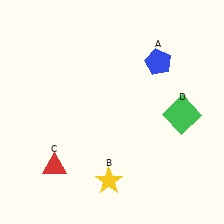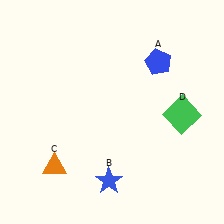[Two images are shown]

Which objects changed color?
B changed from yellow to blue. C changed from red to orange.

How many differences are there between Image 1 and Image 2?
There are 2 differences between the two images.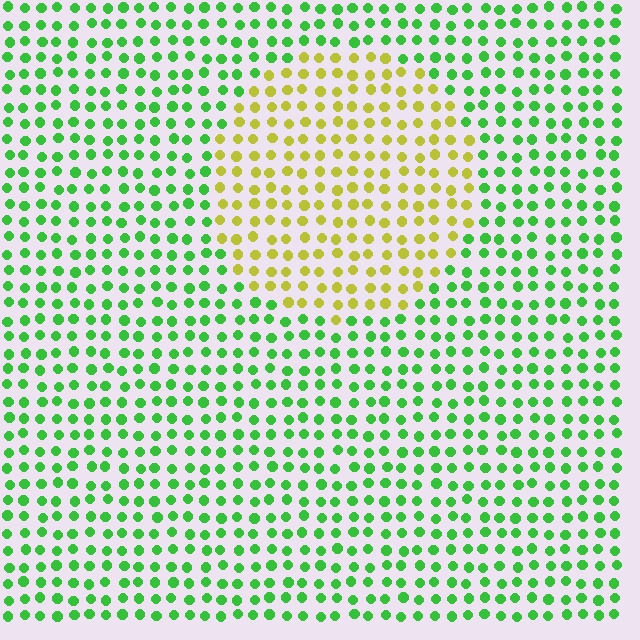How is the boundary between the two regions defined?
The boundary is defined purely by a slight shift in hue (about 58 degrees). Spacing, size, and orientation are identical on both sides.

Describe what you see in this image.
The image is filled with small green elements in a uniform arrangement. A circle-shaped region is visible where the elements are tinted to a slightly different hue, forming a subtle color boundary.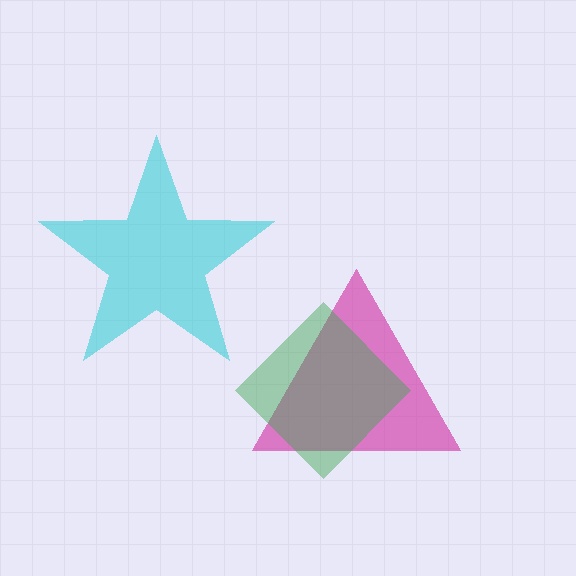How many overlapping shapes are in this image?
There are 3 overlapping shapes in the image.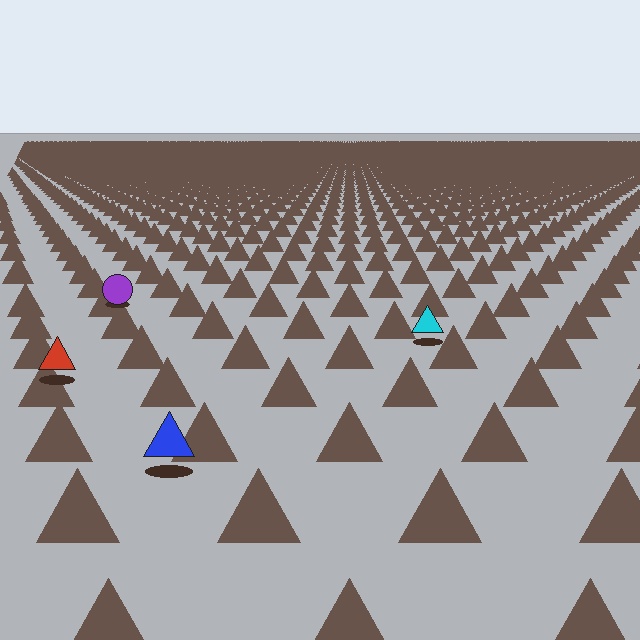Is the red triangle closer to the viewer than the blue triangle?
No. The blue triangle is closer — you can tell from the texture gradient: the ground texture is coarser near it.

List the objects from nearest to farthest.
From nearest to farthest: the blue triangle, the red triangle, the cyan triangle, the purple circle.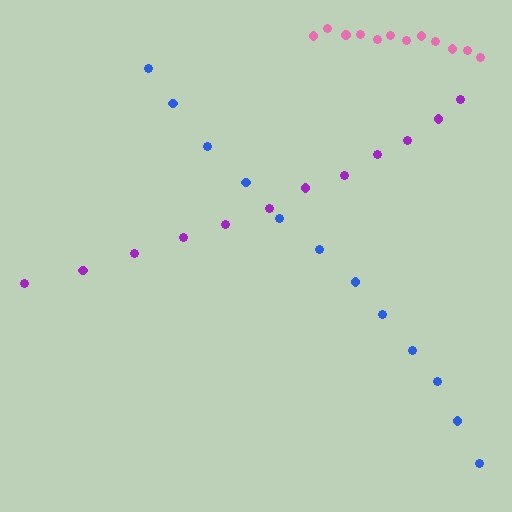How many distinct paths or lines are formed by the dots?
There are 3 distinct paths.